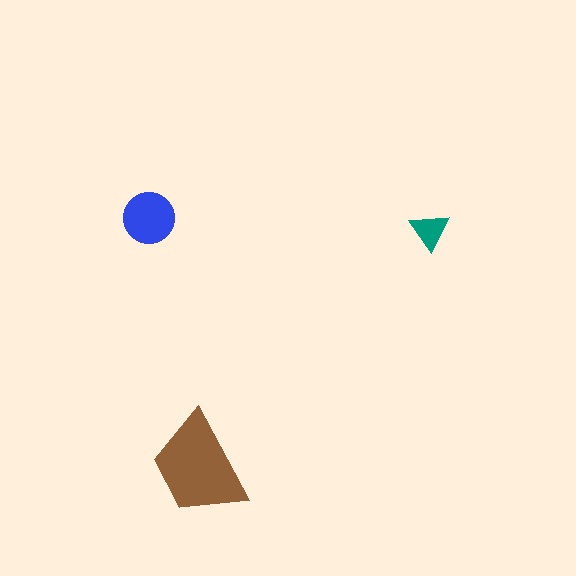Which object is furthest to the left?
The blue circle is leftmost.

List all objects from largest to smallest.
The brown trapezoid, the blue circle, the teal triangle.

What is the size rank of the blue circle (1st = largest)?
2nd.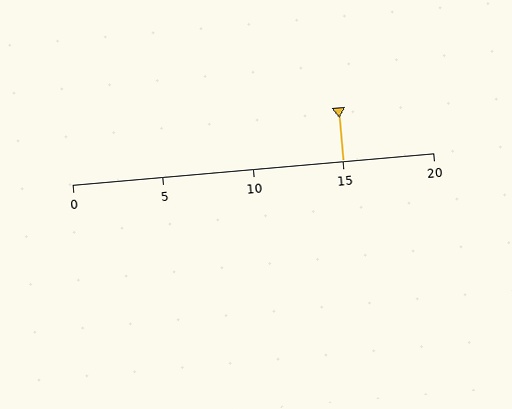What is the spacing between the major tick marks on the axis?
The major ticks are spaced 5 apart.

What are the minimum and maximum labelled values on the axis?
The axis runs from 0 to 20.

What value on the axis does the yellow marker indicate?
The marker indicates approximately 15.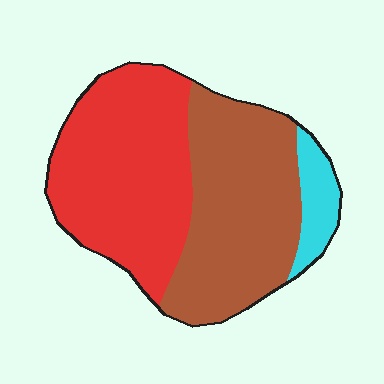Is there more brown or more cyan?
Brown.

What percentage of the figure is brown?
Brown covers about 45% of the figure.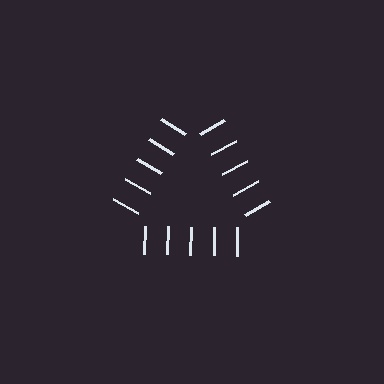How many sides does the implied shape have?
3 sides — the line-ends trace a triangle.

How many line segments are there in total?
15 — 5 along each of the 3 edges.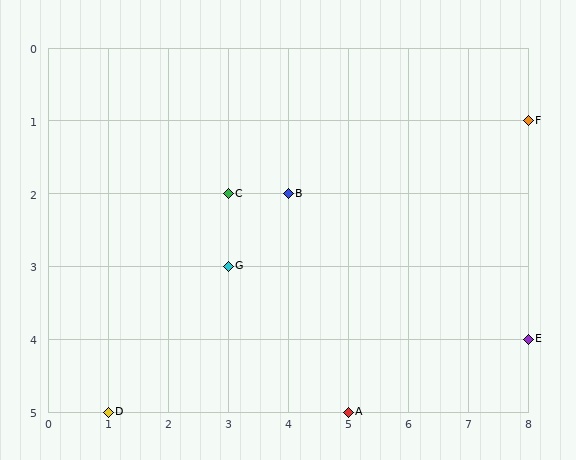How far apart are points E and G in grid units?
Points E and G are 5 columns and 1 row apart (about 5.1 grid units diagonally).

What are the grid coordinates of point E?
Point E is at grid coordinates (8, 4).